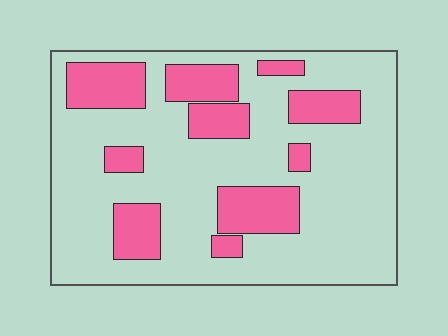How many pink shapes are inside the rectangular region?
10.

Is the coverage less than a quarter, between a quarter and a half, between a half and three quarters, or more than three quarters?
Between a quarter and a half.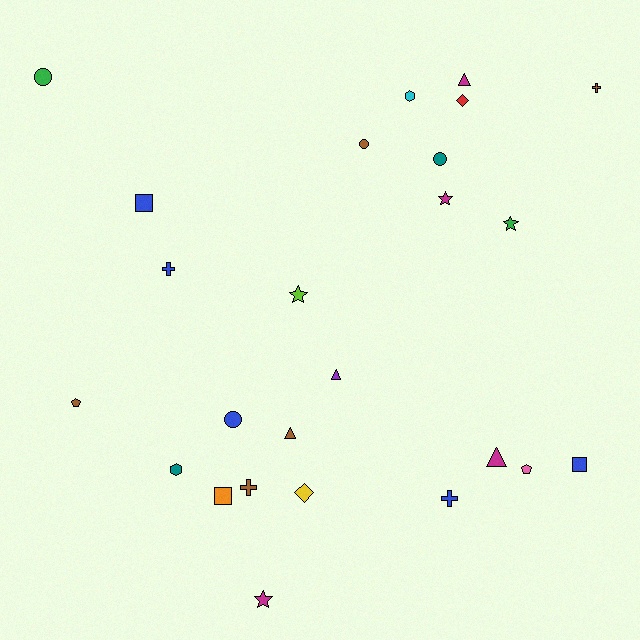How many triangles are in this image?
There are 4 triangles.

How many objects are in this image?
There are 25 objects.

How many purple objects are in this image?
There is 1 purple object.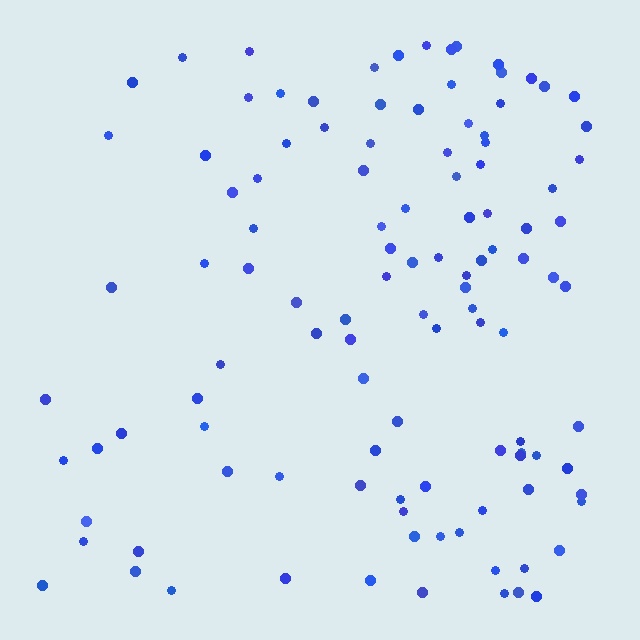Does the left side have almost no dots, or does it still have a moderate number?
Still a moderate number, just noticeably fewer than the right.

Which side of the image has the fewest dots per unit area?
The left.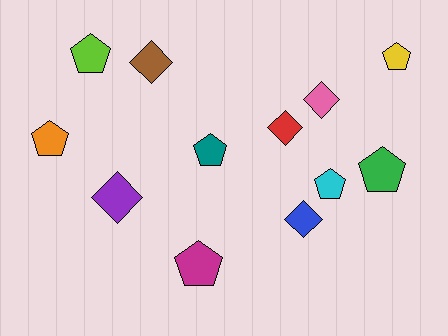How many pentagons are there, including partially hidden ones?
There are 7 pentagons.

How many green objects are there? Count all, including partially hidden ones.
There is 1 green object.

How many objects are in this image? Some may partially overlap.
There are 12 objects.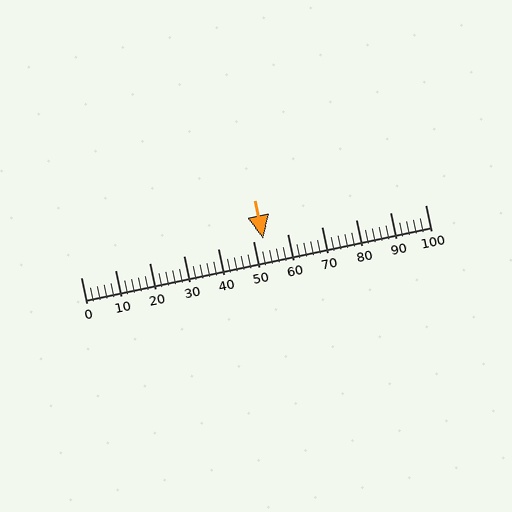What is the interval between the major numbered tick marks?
The major tick marks are spaced 10 units apart.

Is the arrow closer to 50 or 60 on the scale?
The arrow is closer to 50.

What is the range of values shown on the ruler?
The ruler shows values from 0 to 100.